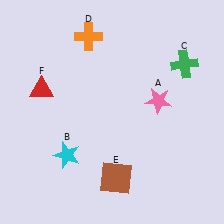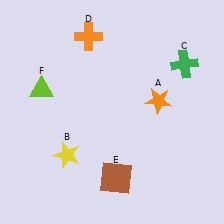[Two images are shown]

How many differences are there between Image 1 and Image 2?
There are 3 differences between the two images.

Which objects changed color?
A changed from pink to orange. B changed from cyan to yellow. F changed from red to lime.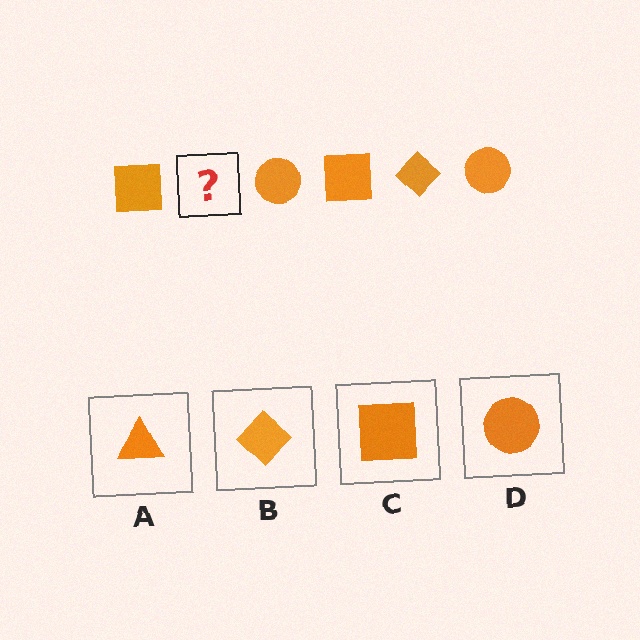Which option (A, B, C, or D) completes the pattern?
B.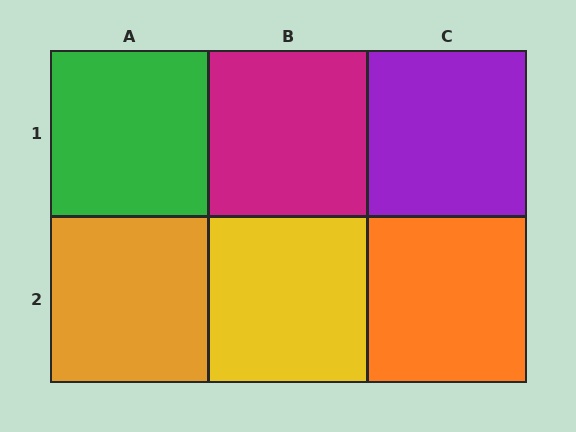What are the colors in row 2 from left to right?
Orange, yellow, orange.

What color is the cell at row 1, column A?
Green.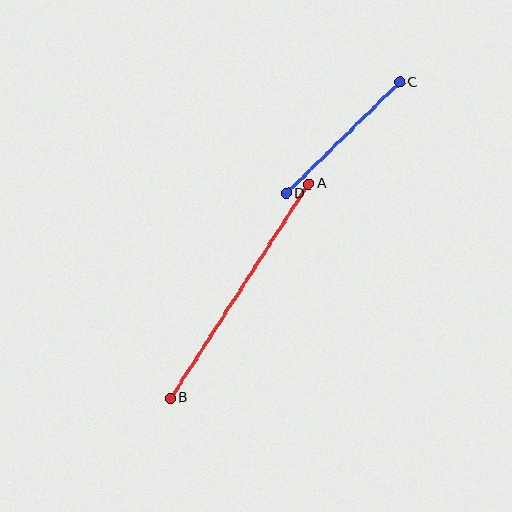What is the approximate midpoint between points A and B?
The midpoint is at approximately (240, 291) pixels.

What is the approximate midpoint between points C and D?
The midpoint is at approximately (343, 138) pixels.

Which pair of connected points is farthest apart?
Points A and B are farthest apart.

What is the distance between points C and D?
The distance is approximately 158 pixels.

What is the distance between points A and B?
The distance is approximately 255 pixels.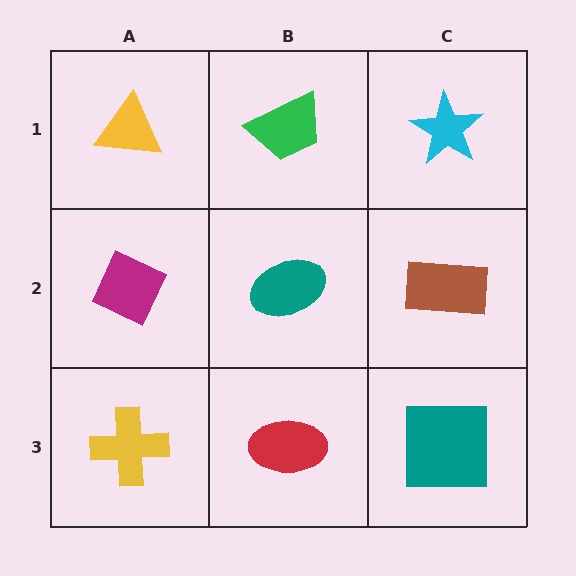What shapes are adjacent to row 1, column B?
A teal ellipse (row 2, column B), a yellow triangle (row 1, column A), a cyan star (row 1, column C).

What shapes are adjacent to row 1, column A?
A magenta diamond (row 2, column A), a green trapezoid (row 1, column B).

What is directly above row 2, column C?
A cyan star.